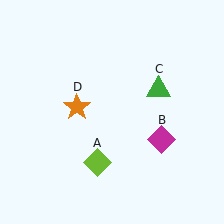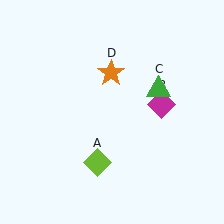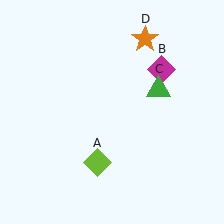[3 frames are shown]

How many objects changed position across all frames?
2 objects changed position: magenta diamond (object B), orange star (object D).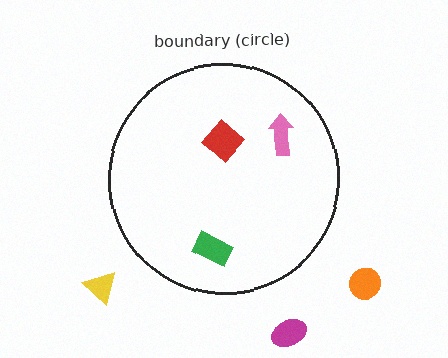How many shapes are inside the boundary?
3 inside, 3 outside.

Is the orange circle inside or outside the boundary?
Outside.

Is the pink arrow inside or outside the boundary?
Inside.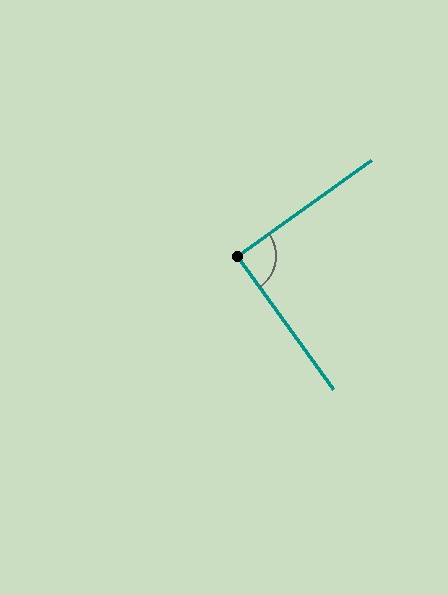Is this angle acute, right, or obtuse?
It is approximately a right angle.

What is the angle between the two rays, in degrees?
Approximately 90 degrees.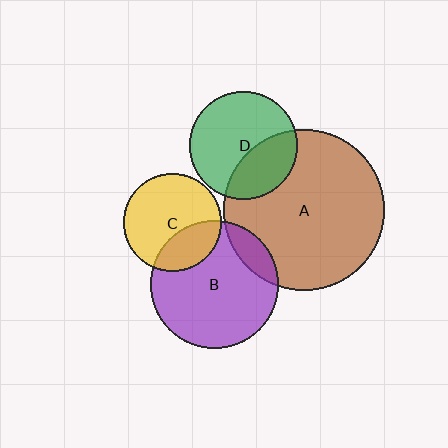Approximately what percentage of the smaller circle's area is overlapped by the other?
Approximately 35%.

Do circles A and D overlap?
Yes.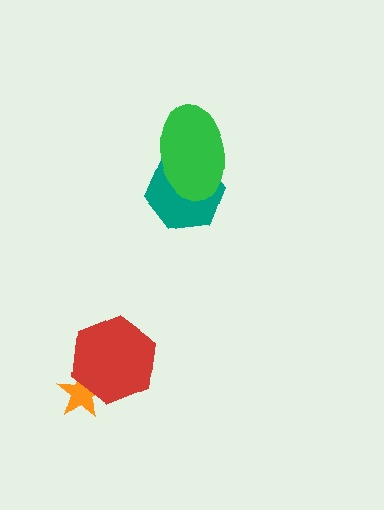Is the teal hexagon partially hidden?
Yes, it is partially covered by another shape.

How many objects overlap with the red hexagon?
1 object overlaps with the red hexagon.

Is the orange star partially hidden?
Yes, it is partially covered by another shape.